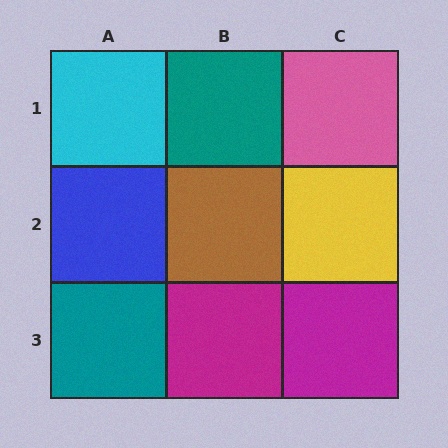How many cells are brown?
1 cell is brown.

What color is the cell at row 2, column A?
Blue.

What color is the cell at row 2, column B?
Brown.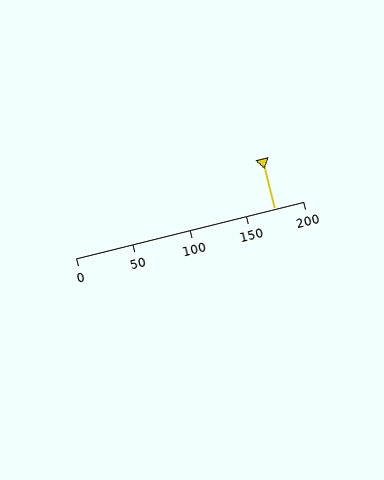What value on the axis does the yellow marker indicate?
The marker indicates approximately 175.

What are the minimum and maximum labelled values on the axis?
The axis runs from 0 to 200.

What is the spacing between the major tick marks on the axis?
The major ticks are spaced 50 apart.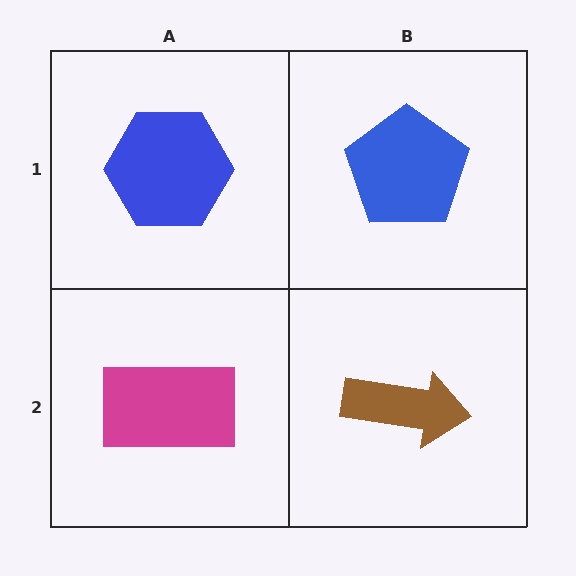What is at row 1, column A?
A blue hexagon.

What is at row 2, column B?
A brown arrow.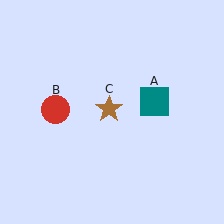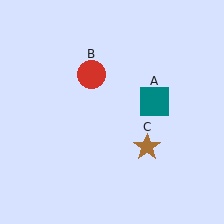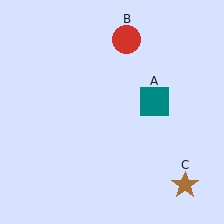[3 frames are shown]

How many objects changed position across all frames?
2 objects changed position: red circle (object B), brown star (object C).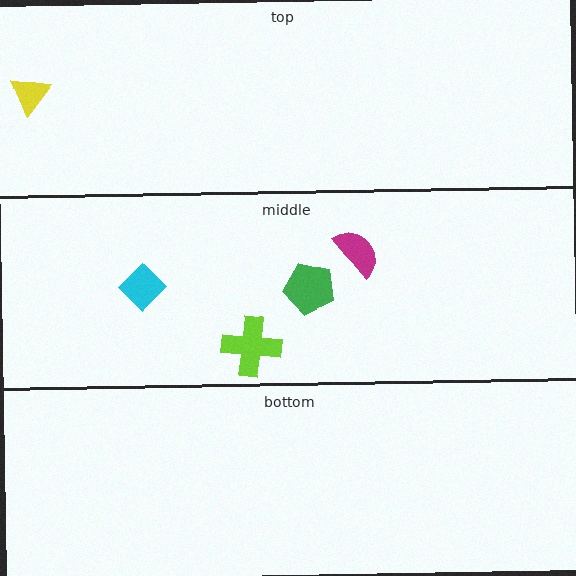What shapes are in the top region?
The yellow triangle.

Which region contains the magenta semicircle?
The middle region.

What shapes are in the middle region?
The lime cross, the green pentagon, the cyan diamond, the magenta semicircle.